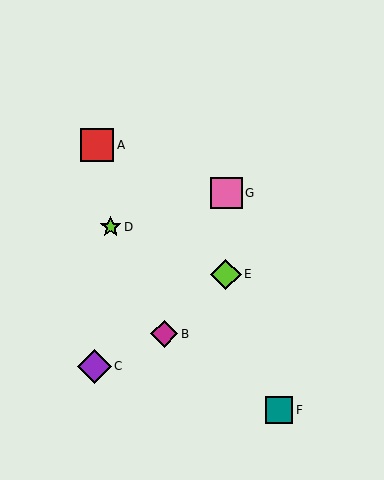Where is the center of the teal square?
The center of the teal square is at (279, 410).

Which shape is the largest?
The purple diamond (labeled C) is the largest.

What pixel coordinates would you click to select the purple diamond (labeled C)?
Click at (94, 366) to select the purple diamond C.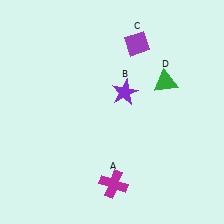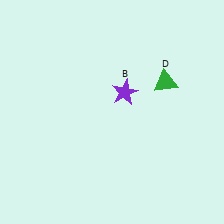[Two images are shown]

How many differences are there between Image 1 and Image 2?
There are 2 differences between the two images.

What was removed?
The purple diamond (C), the magenta cross (A) were removed in Image 2.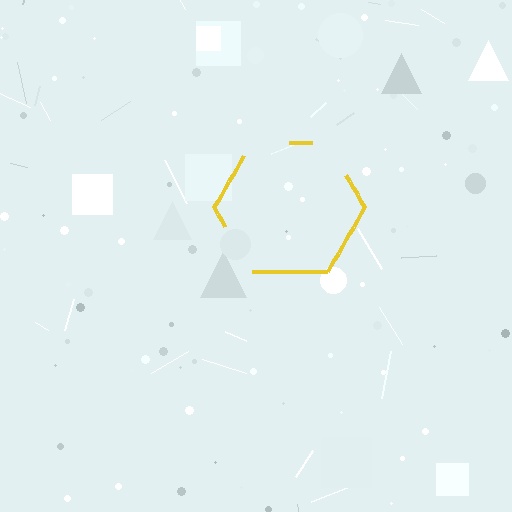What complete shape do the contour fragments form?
The contour fragments form a hexagon.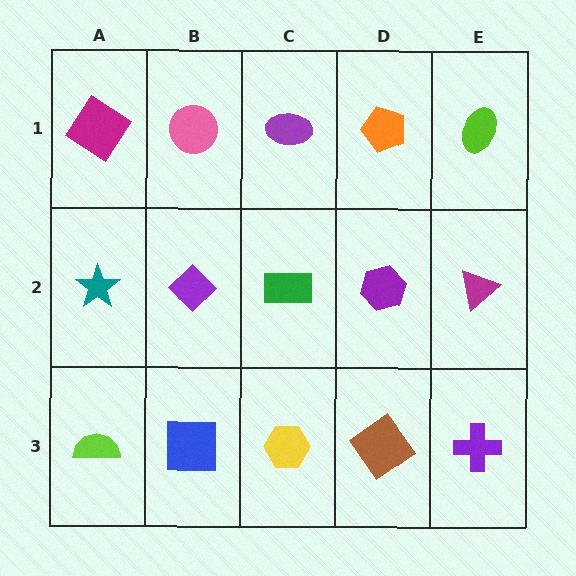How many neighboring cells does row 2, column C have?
4.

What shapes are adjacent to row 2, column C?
A purple ellipse (row 1, column C), a yellow hexagon (row 3, column C), a purple diamond (row 2, column B), a purple hexagon (row 2, column D).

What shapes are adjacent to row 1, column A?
A teal star (row 2, column A), a pink circle (row 1, column B).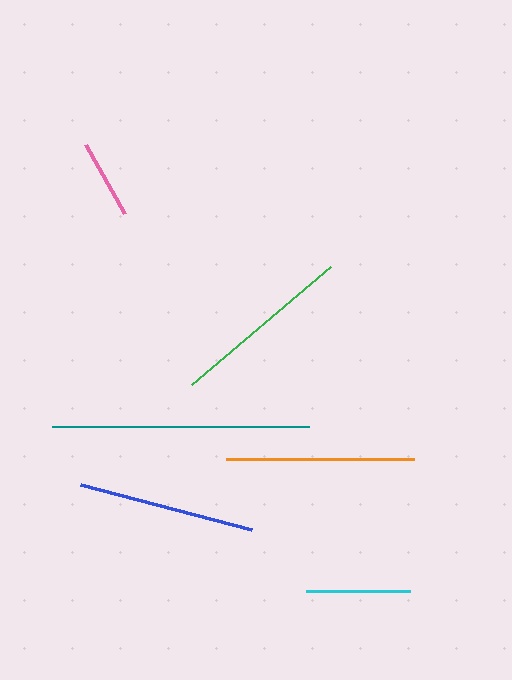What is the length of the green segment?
The green segment is approximately 182 pixels long.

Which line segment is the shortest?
The pink line is the shortest at approximately 80 pixels.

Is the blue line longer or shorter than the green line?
The green line is longer than the blue line.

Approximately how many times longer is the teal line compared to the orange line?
The teal line is approximately 1.4 times the length of the orange line.